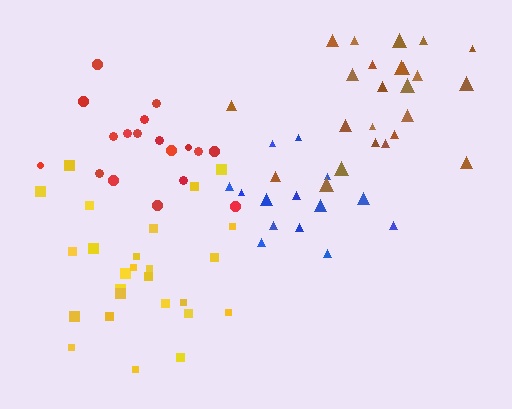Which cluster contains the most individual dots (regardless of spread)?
Yellow (26).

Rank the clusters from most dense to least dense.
brown, blue, red, yellow.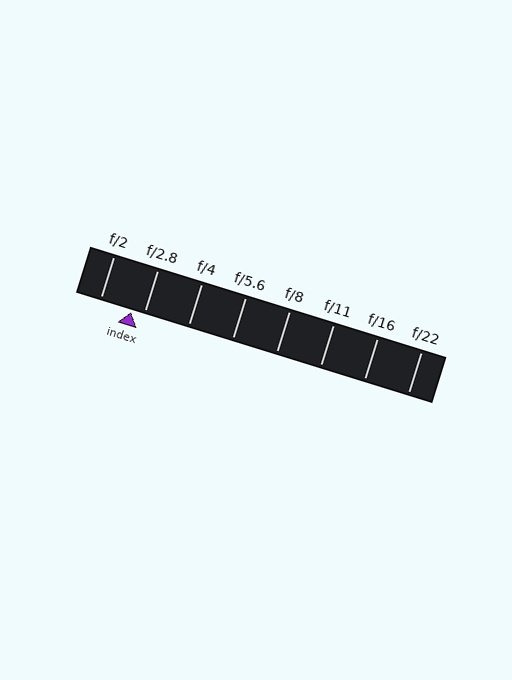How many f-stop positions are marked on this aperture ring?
There are 8 f-stop positions marked.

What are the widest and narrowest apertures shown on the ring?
The widest aperture shown is f/2 and the narrowest is f/22.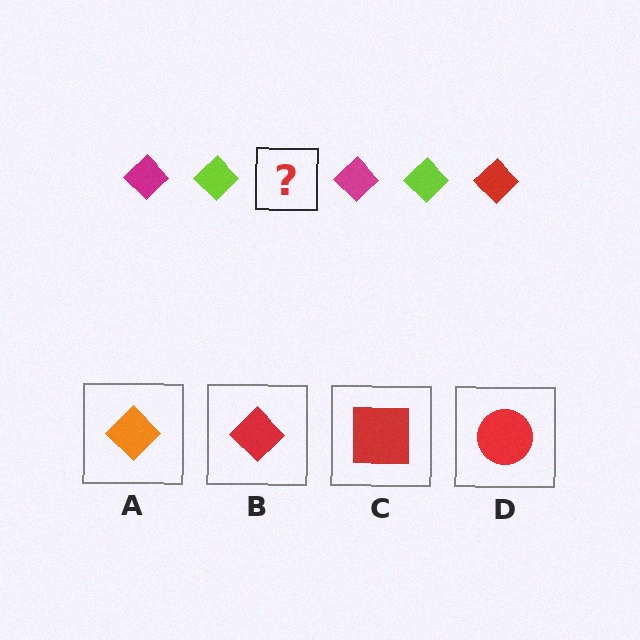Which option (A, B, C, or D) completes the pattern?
B.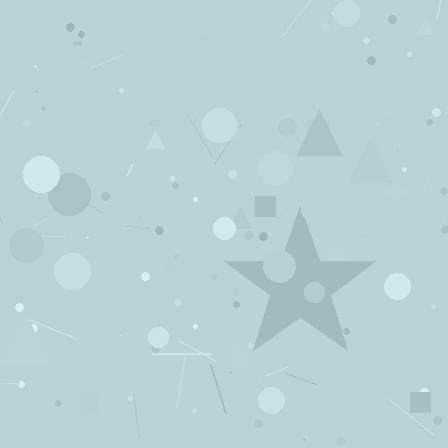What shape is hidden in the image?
A star is hidden in the image.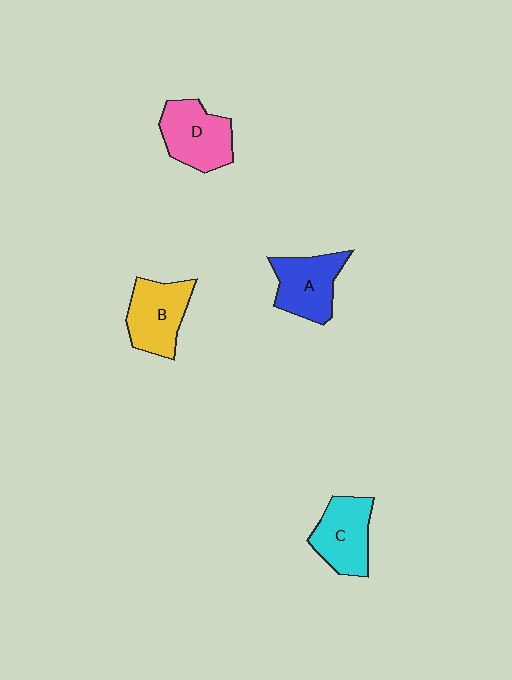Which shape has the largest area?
Shape D (pink).